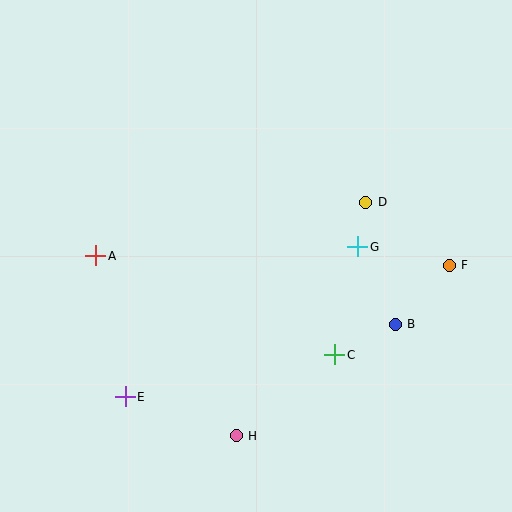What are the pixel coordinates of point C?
Point C is at (335, 355).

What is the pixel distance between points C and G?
The distance between C and G is 110 pixels.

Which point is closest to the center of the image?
Point G at (358, 247) is closest to the center.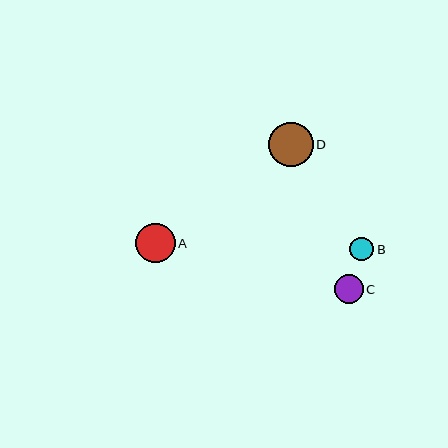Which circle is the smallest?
Circle B is the smallest with a size of approximately 24 pixels.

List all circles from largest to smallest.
From largest to smallest: D, A, C, B.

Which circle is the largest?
Circle D is the largest with a size of approximately 45 pixels.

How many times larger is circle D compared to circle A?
Circle D is approximately 1.1 times the size of circle A.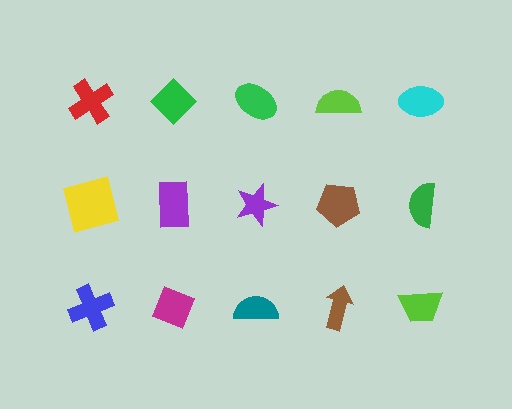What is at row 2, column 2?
A purple rectangle.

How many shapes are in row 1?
5 shapes.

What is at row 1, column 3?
A green ellipse.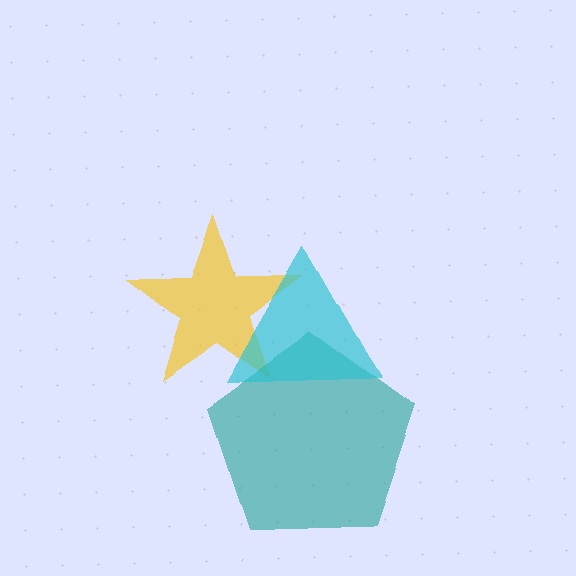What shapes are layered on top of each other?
The layered shapes are: a yellow star, a teal pentagon, a cyan triangle.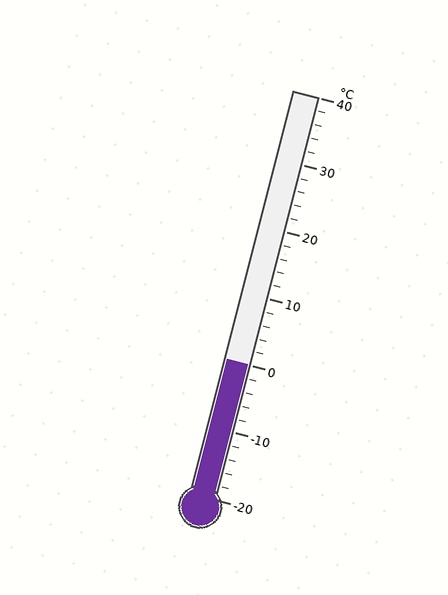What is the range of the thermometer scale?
The thermometer scale ranges from -20°C to 40°C.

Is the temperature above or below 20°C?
The temperature is below 20°C.